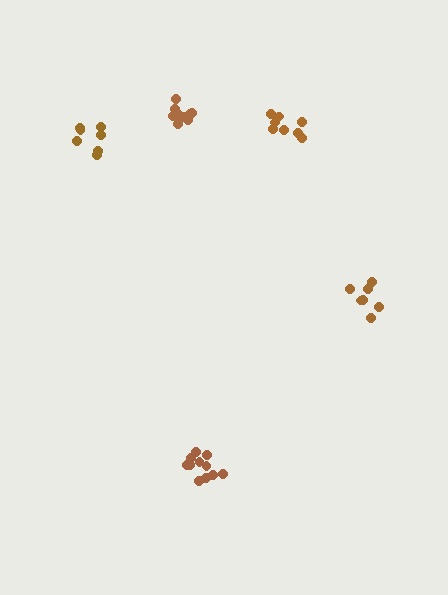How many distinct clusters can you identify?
There are 5 distinct clusters.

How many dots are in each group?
Group 1: 8 dots, Group 2: 7 dots, Group 3: 11 dots, Group 4: 7 dots, Group 5: 9 dots (42 total).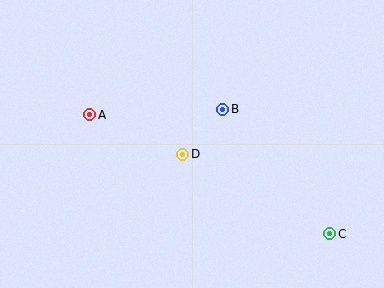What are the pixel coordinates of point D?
Point D is at (183, 154).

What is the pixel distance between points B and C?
The distance between B and C is 164 pixels.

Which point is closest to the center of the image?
Point D at (183, 154) is closest to the center.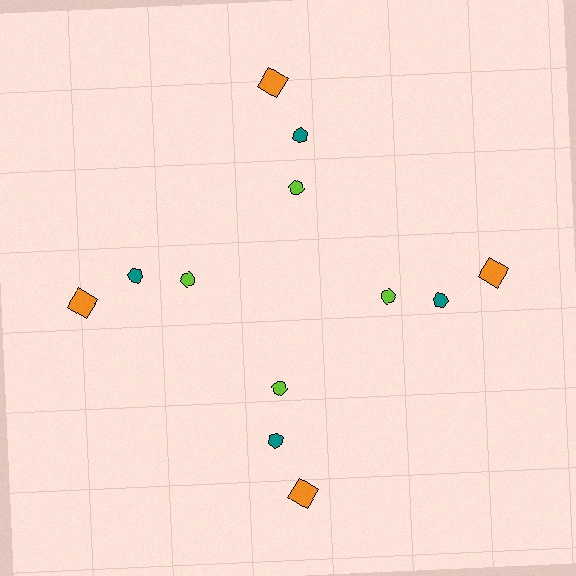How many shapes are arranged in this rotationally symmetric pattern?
There are 12 shapes, arranged in 4 groups of 3.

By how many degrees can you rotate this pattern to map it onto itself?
The pattern maps onto itself every 90 degrees of rotation.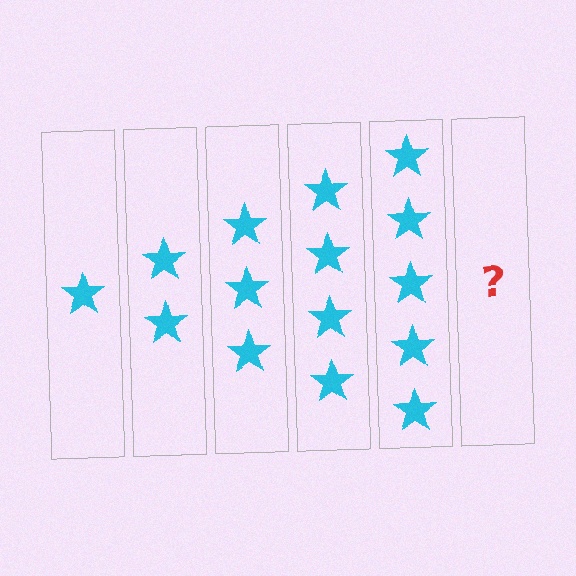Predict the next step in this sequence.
The next step is 6 stars.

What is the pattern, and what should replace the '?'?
The pattern is that each step adds one more star. The '?' should be 6 stars.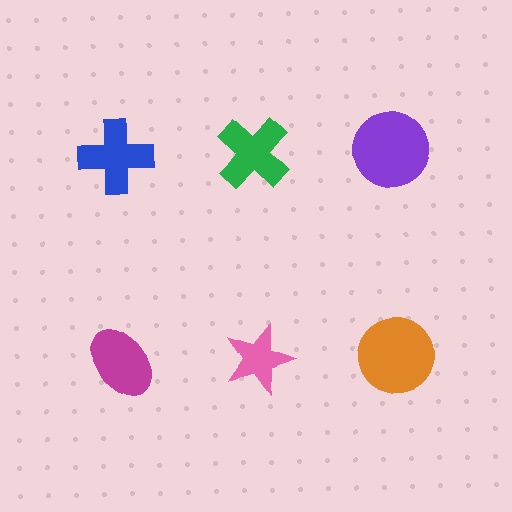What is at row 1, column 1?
A blue cross.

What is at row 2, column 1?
A magenta ellipse.